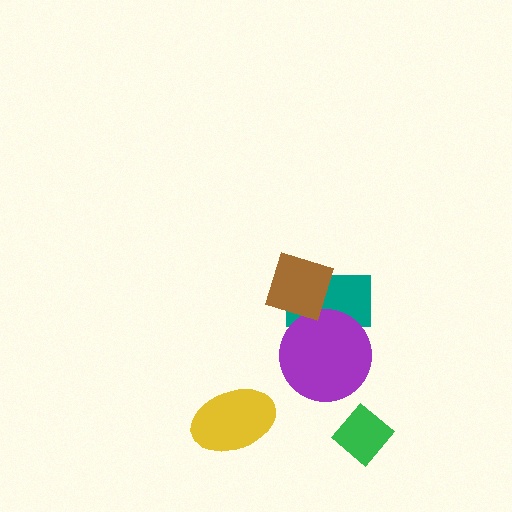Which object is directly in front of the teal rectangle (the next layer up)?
The purple circle is directly in front of the teal rectangle.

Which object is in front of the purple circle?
The brown diamond is in front of the purple circle.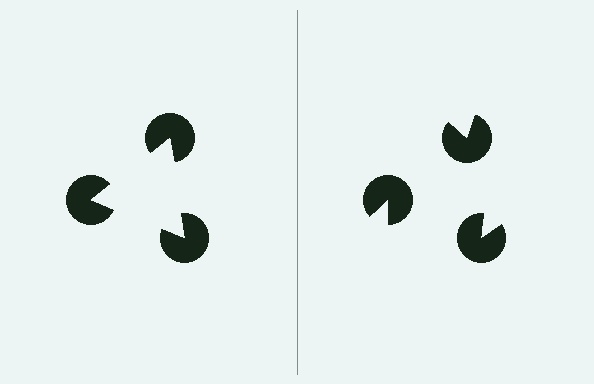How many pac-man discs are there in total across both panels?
6 — 3 on each side.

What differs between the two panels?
The pac-man discs are positioned identically on both sides; only the wedge orientations differ. On the left they align to a triangle; on the right they are misaligned.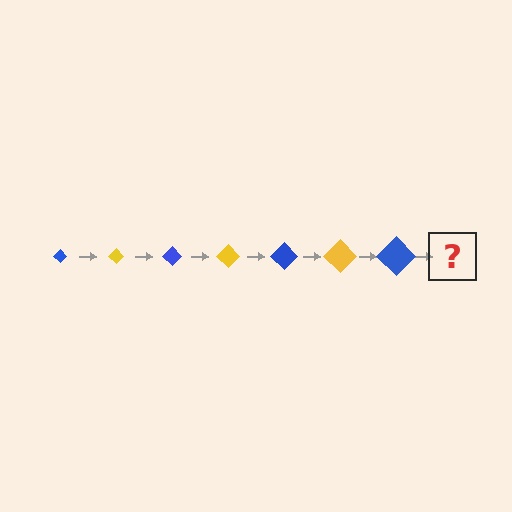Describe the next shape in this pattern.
It should be a yellow diamond, larger than the previous one.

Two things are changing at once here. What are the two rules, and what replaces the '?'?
The two rules are that the diamond grows larger each step and the color cycles through blue and yellow. The '?' should be a yellow diamond, larger than the previous one.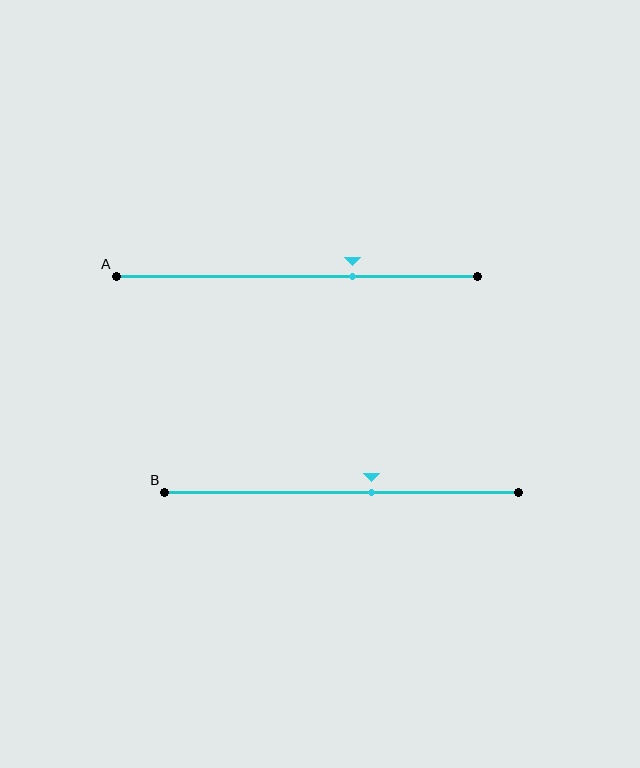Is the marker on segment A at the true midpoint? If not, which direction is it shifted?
No, the marker on segment A is shifted to the right by about 15% of the segment length.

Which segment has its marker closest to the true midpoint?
Segment B has its marker closest to the true midpoint.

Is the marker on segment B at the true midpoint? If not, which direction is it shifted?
No, the marker on segment B is shifted to the right by about 8% of the segment length.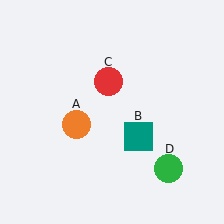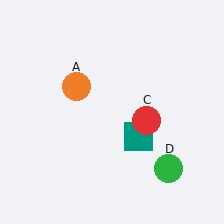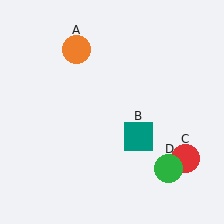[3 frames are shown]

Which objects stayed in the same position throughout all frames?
Teal square (object B) and green circle (object D) remained stationary.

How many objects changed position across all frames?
2 objects changed position: orange circle (object A), red circle (object C).